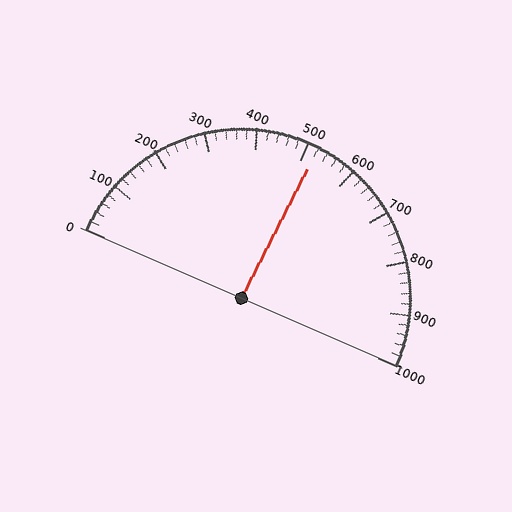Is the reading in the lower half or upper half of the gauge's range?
The reading is in the upper half of the range (0 to 1000).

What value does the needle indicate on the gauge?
The needle indicates approximately 520.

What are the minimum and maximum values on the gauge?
The gauge ranges from 0 to 1000.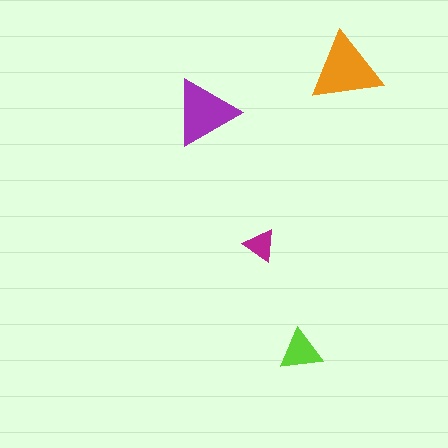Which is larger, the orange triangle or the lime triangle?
The orange one.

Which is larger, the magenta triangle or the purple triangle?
The purple one.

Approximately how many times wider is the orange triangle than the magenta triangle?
About 2 times wider.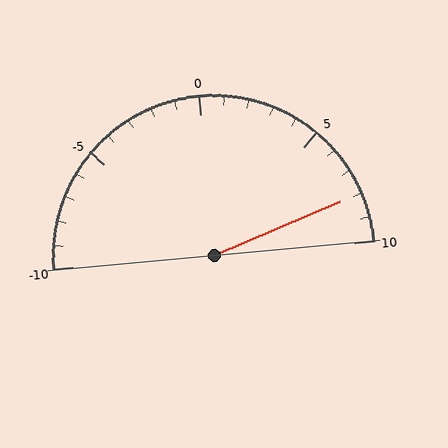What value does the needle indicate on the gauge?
The needle indicates approximately 8.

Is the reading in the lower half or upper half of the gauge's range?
The reading is in the upper half of the range (-10 to 10).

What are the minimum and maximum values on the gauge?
The gauge ranges from -10 to 10.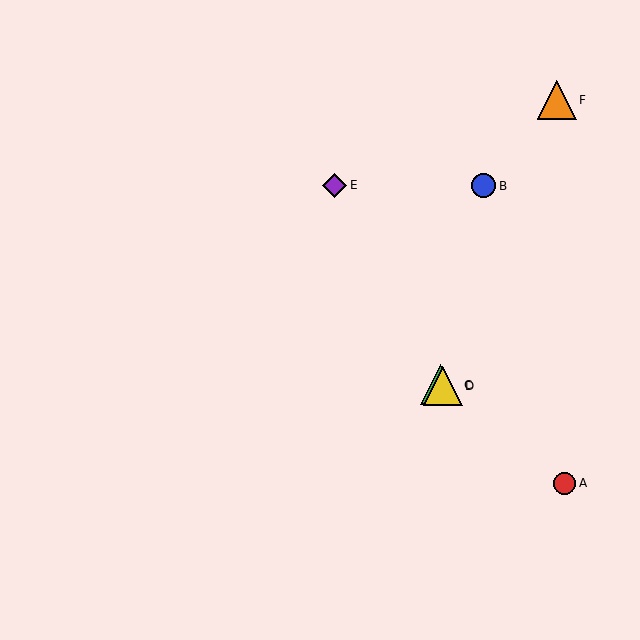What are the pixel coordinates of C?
Object C is at (441, 385).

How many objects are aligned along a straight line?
3 objects (A, C, D) are aligned along a straight line.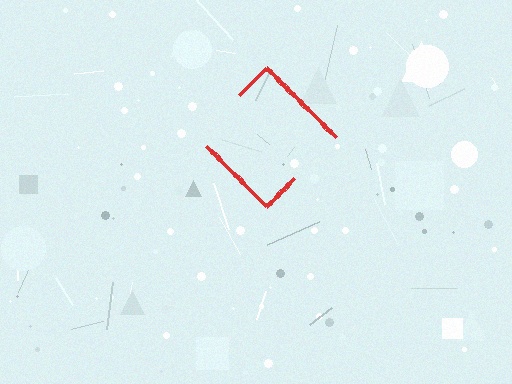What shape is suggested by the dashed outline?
The dashed outline suggests a diamond.